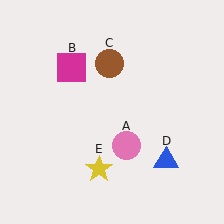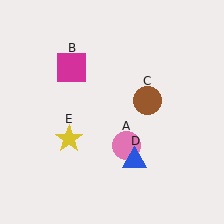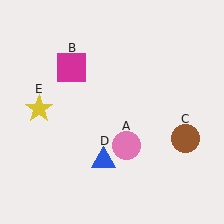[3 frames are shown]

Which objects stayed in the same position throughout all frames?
Pink circle (object A) and magenta square (object B) remained stationary.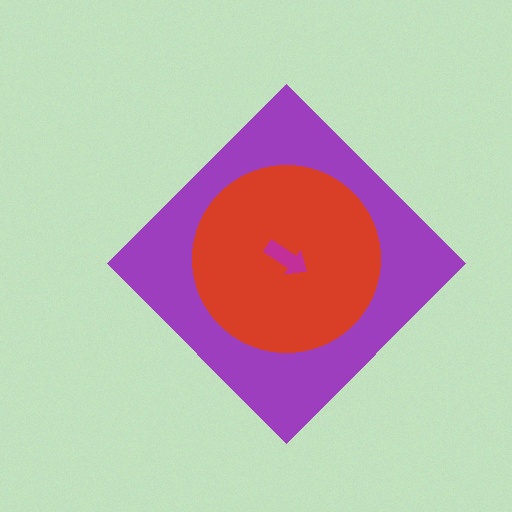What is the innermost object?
The magenta arrow.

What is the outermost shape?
The purple diamond.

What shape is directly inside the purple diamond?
The red circle.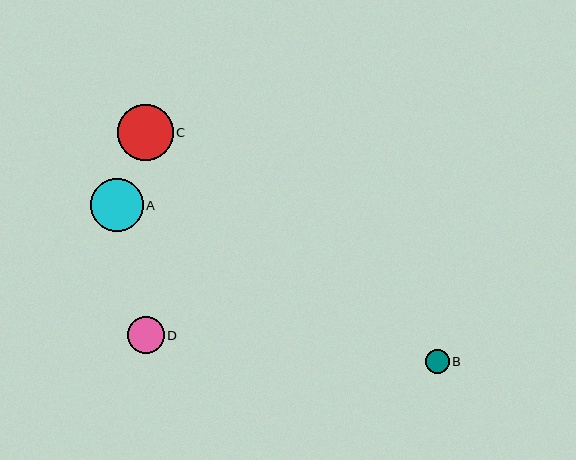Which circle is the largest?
Circle C is the largest with a size of approximately 56 pixels.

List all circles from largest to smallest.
From largest to smallest: C, A, D, B.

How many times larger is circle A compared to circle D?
Circle A is approximately 1.5 times the size of circle D.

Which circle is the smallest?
Circle B is the smallest with a size of approximately 24 pixels.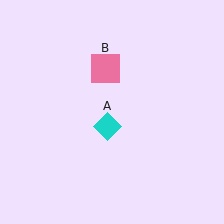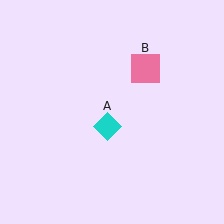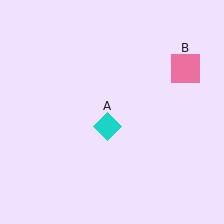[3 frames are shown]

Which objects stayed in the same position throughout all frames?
Cyan diamond (object A) remained stationary.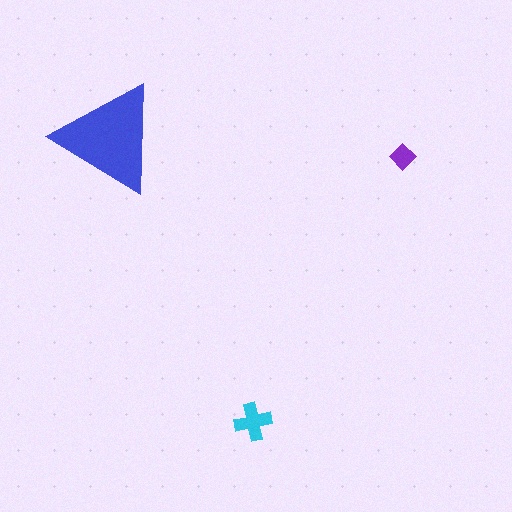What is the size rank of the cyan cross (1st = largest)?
2nd.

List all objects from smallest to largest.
The purple diamond, the cyan cross, the blue triangle.